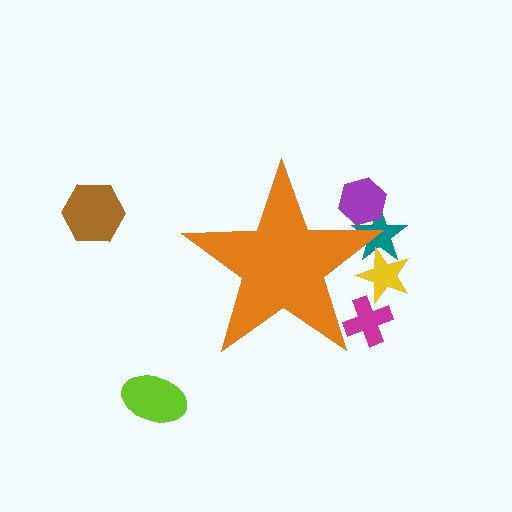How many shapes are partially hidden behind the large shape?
4 shapes are partially hidden.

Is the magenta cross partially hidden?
Yes, the magenta cross is partially hidden behind the orange star.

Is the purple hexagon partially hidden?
Yes, the purple hexagon is partially hidden behind the orange star.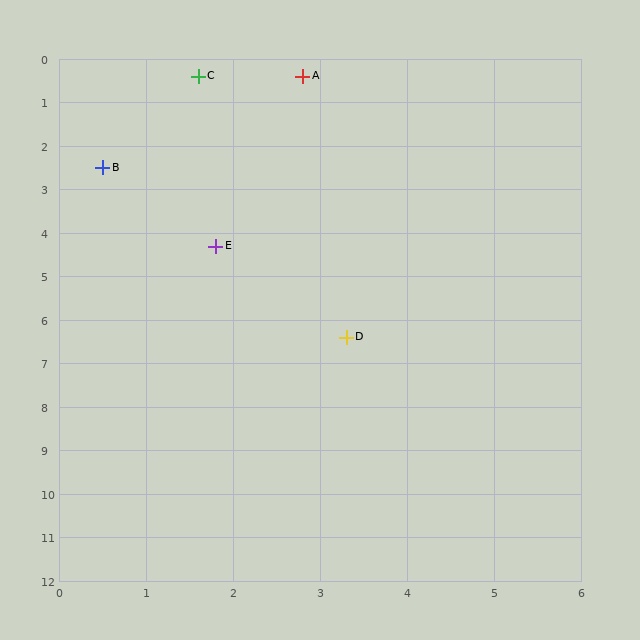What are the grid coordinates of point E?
Point E is at approximately (1.8, 4.3).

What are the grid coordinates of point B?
Point B is at approximately (0.5, 2.5).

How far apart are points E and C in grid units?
Points E and C are about 3.9 grid units apart.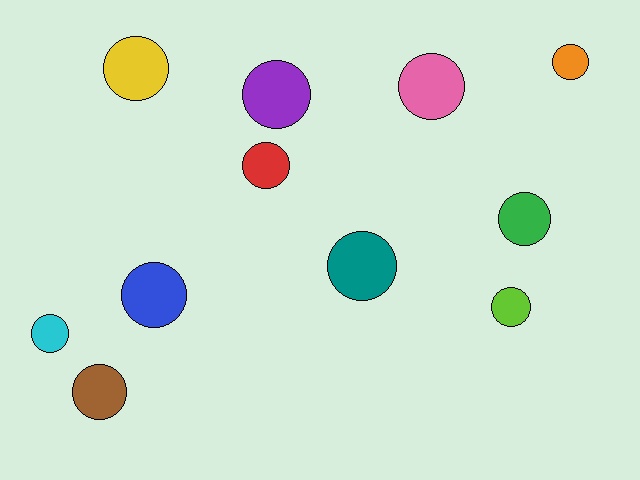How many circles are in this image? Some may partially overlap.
There are 11 circles.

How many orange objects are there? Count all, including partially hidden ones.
There is 1 orange object.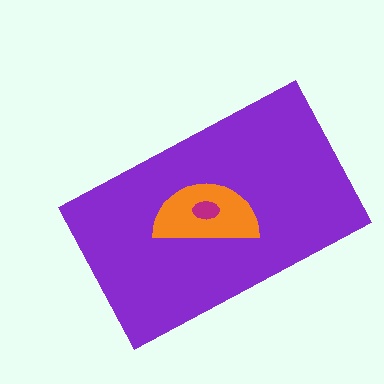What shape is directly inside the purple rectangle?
The orange semicircle.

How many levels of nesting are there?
3.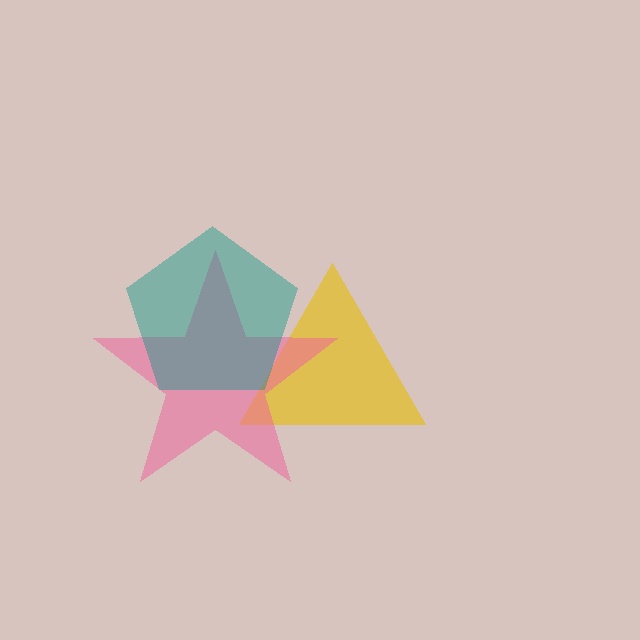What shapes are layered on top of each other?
The layered shapes are: a yellow triangle, a pink star, a teal pentagon.